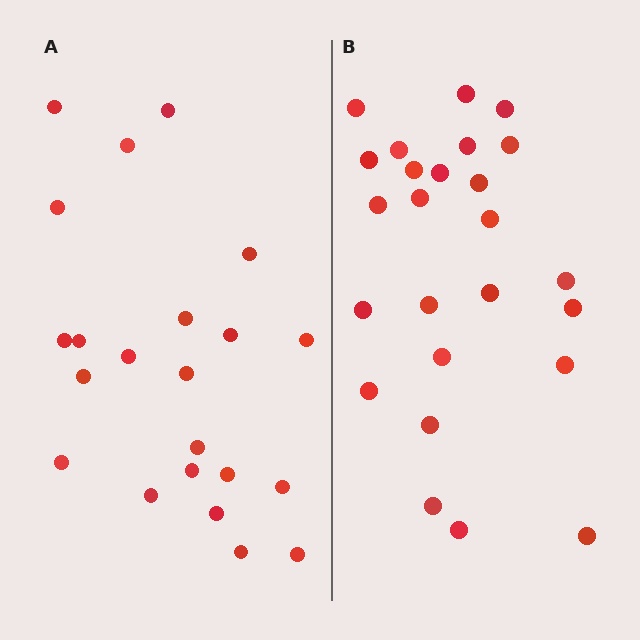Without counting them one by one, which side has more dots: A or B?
Region B (the right region) has more dots.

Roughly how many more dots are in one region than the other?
Region B has just a few more — roughly 2 or 3 more dots than region A.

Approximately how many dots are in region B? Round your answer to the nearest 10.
About 20 dots. (The exact count is 25, which rounds to 20.)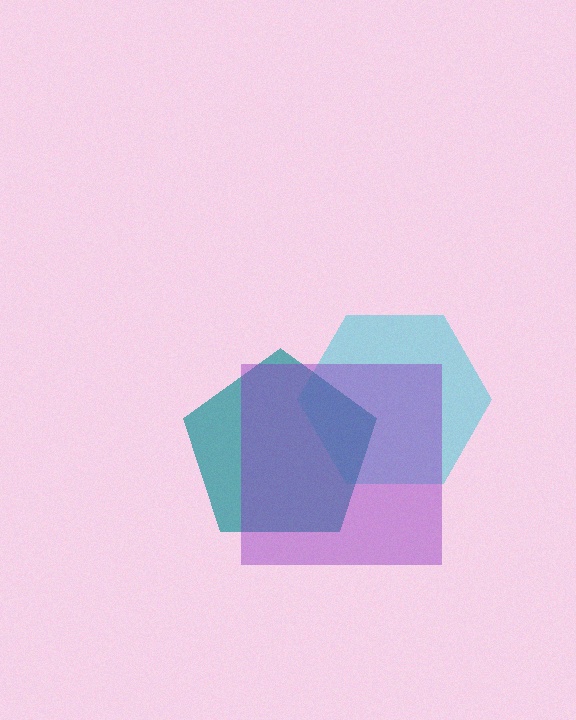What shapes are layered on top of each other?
The layered shapes are: a cyan hexagon, a teal pentagon, a purple square.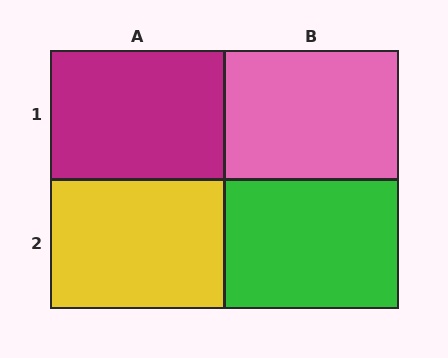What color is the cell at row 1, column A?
Magenta.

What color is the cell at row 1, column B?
Pink.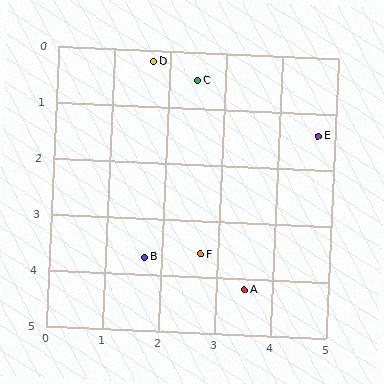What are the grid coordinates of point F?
Point F is at approximately (2.7, 3.6).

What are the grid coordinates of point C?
Point C is at approximately (2.5, 0.5).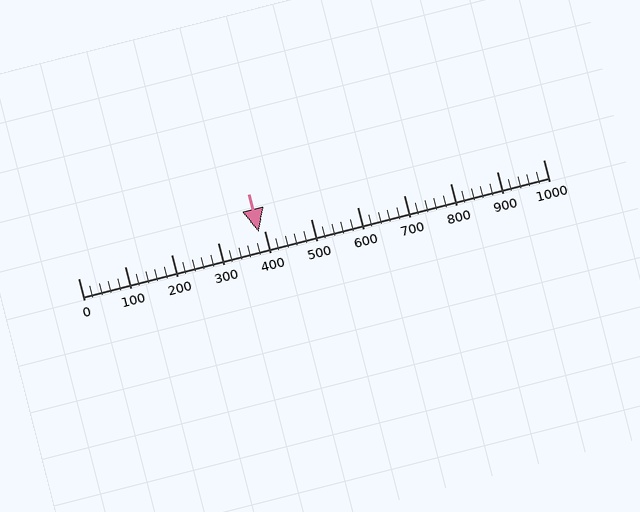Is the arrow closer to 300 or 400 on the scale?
The arrow is closer to 400.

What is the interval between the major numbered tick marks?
The major tick marks are spaced 100 units apart.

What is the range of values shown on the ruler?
The ruler shows values from 0 to 1000.